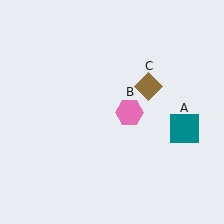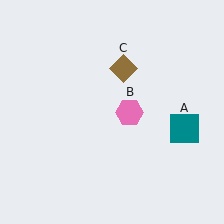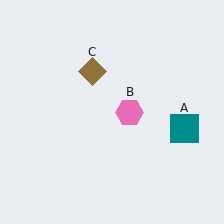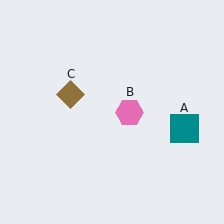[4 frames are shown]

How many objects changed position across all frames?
1 object changed position: brown diamond (object C).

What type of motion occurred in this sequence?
The brown diamond (object C) rotated counterclockwise around the center of the scene.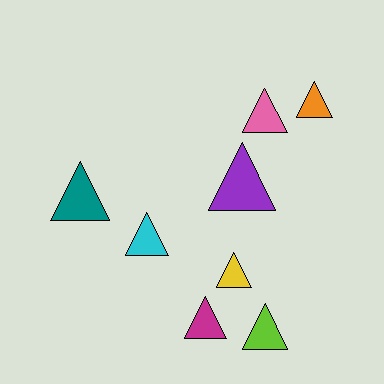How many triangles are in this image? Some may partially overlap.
There are 8 triangles.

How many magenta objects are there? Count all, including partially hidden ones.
There is 1 magenta object.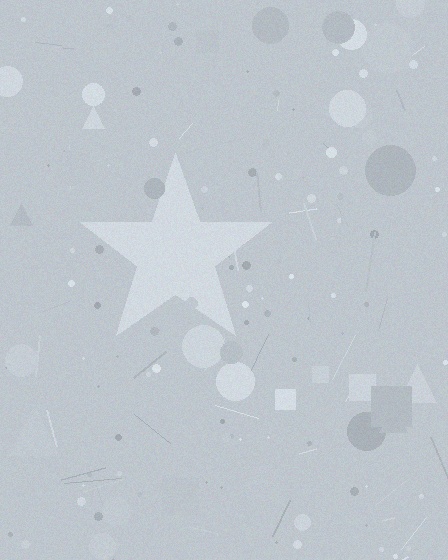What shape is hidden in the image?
A star is hidden in the image.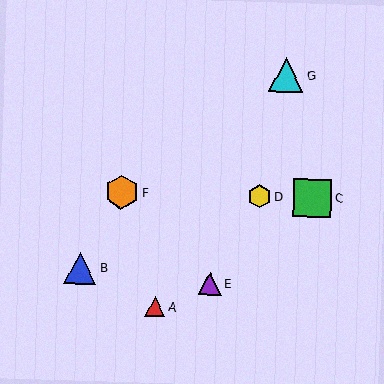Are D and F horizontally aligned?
Yes, both are at y≈196.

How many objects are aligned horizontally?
3 objects (C, D, F) are aligned horizontally.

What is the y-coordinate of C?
Object C is at y≈198.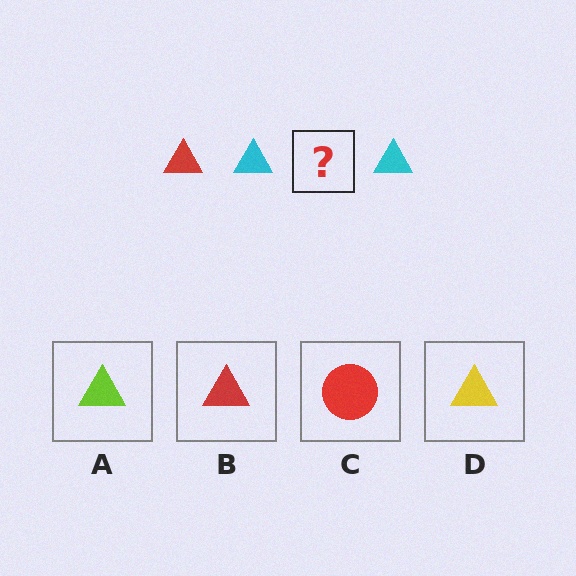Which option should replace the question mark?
Option B.